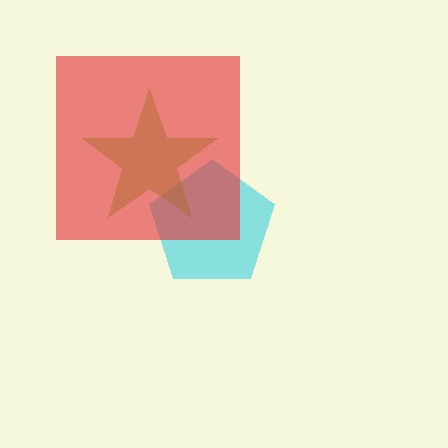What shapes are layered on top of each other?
The layered shapes are: a cyan pentagon, a red square, a brown star.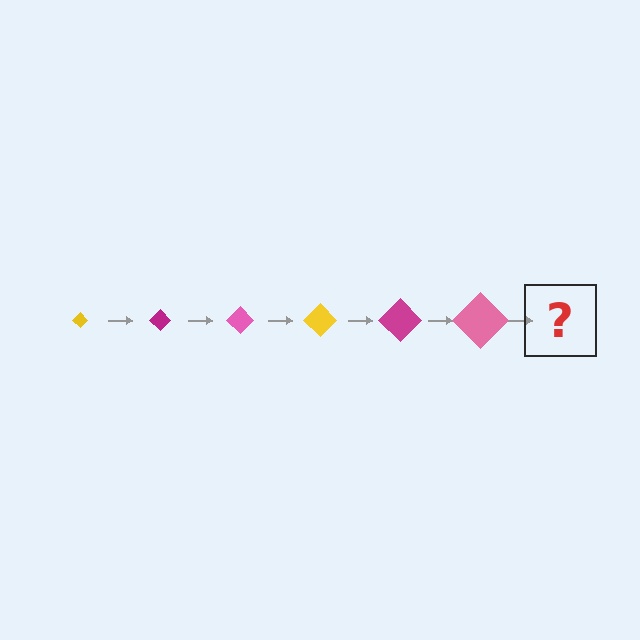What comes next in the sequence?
The next element should be a yellow diamond, larger than the previous one.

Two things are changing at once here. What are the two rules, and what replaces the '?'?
The two rules are that the diamond grows larger each step and the color cycles through yellow, magenta, and pink. The '?' should be a yellow diamond, larger than the previous one.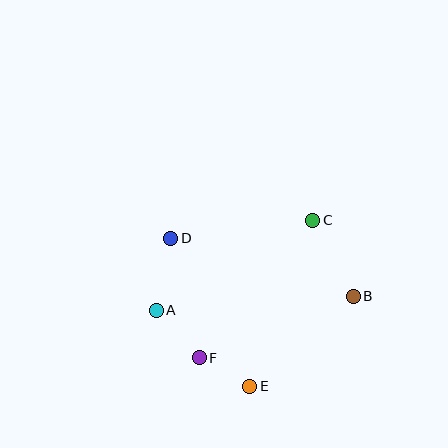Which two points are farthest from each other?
Points A and B are farthest from each other.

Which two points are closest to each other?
Points E and F are closest to each other.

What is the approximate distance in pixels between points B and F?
The distance between B and F is approximately 166 pixels.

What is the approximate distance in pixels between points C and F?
The distance between C and F is approximately 178 pixels.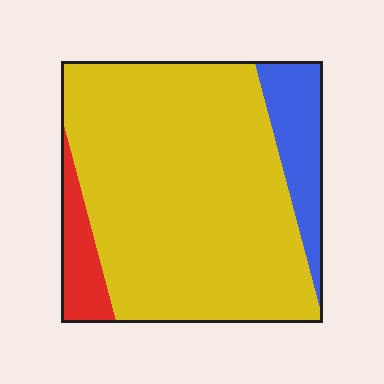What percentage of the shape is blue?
Blue takes up about one eighth (1/8) of the shape.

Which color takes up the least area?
Red, at roughly 10%.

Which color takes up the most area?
Yellow, at roughly 80%.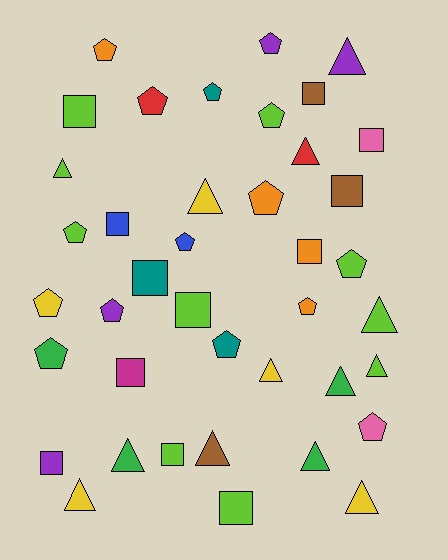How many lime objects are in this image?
There are 10 lime objects.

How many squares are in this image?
There are 12 squares.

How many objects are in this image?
There are 40 objects.